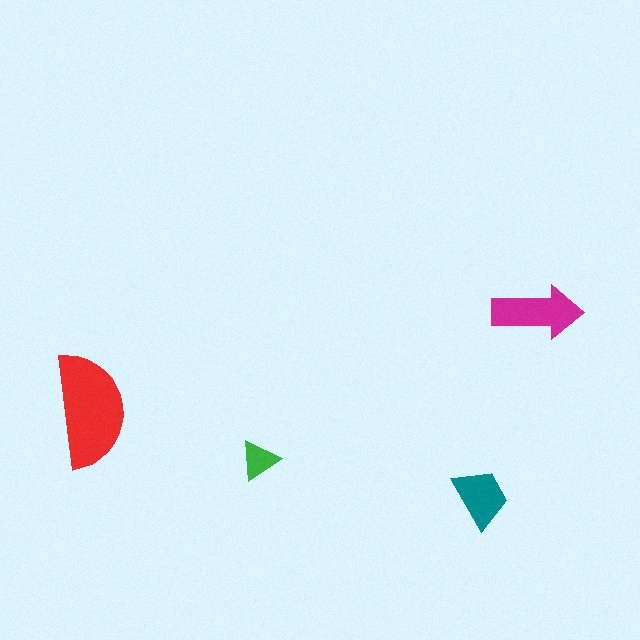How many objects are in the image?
There are 4 objects in the image.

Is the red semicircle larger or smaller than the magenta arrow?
Larger.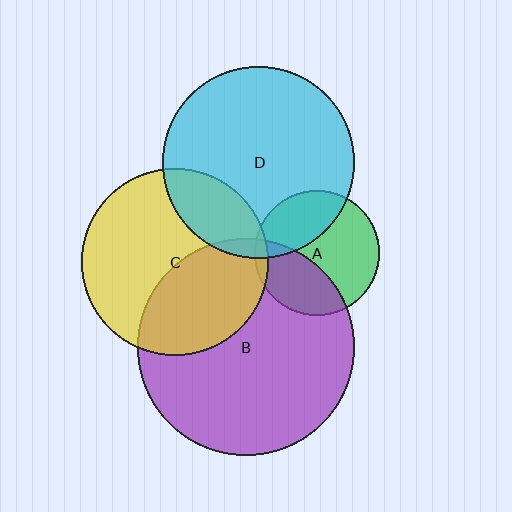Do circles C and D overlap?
Yes.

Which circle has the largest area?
Circle B (purple).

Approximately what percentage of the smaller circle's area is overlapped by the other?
Approximately 20%.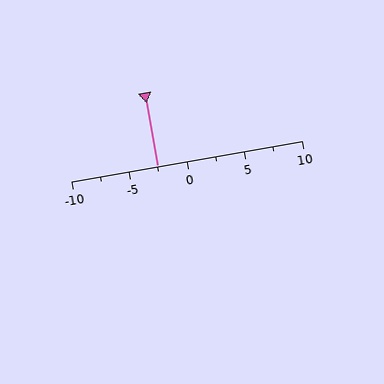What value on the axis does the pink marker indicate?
The marker indicates approximately -2.5.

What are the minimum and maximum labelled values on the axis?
The axis runs from -10 to 10.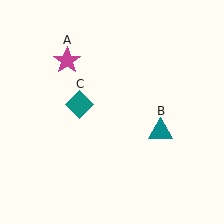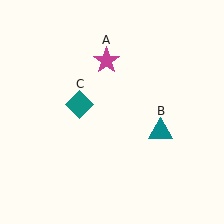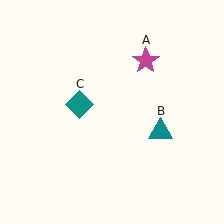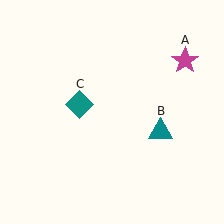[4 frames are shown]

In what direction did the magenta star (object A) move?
The magenta star (object A) moved right.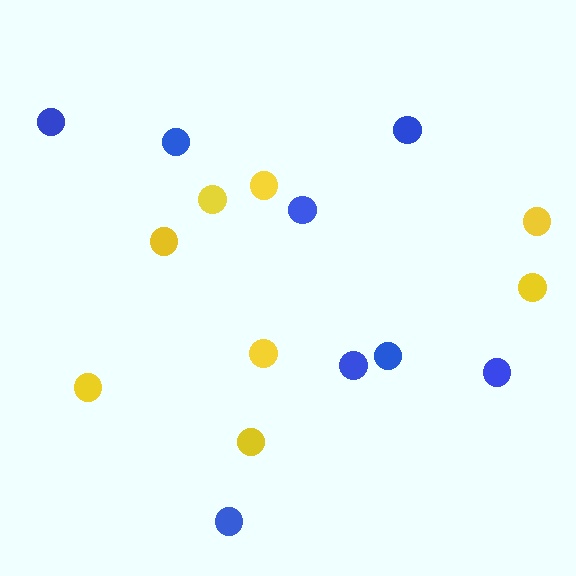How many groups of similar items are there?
There are 2 groups: one group of yellow circles (8) and one group of blue circles (8).